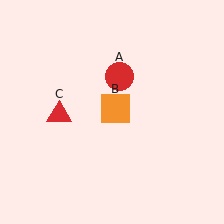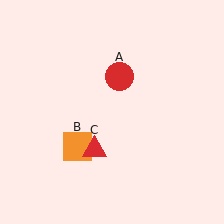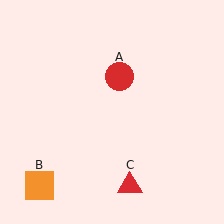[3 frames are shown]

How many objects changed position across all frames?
2 objects changed position: orange square (object B), red triangle (object C).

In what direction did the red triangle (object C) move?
The red triangle (object C) moved down and to the right.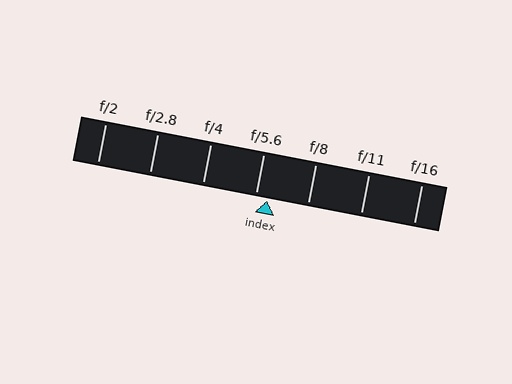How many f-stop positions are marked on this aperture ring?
There are 7 f-stop positions marked.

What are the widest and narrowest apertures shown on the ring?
The widest aperture shown is f/2 and the narrowest is f/16.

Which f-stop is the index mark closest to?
The index mark is closest to f/5.6.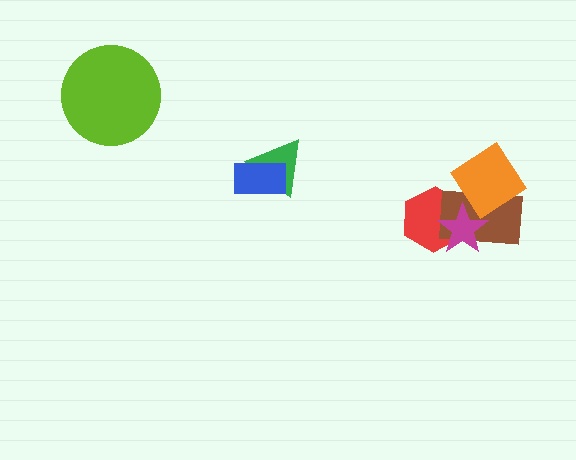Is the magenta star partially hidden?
Yes, it is partially covered by another shape.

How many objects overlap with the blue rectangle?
1 object overlaps with the blue rectangle.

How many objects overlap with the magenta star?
3 objects overlap with the magenta star.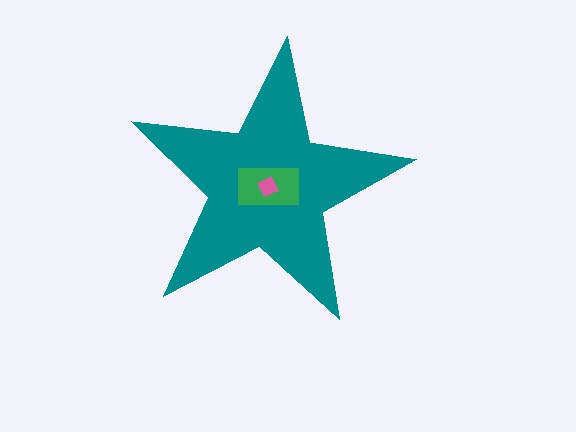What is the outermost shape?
The teal star.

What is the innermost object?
The pink square.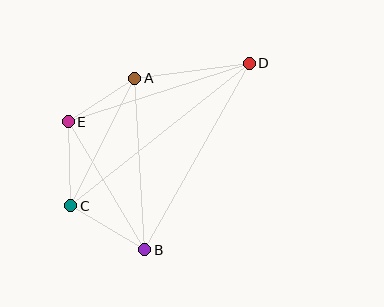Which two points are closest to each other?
Points A and E are closest to each other.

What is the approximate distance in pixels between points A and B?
The distance between A and B is approximately 172 pixels.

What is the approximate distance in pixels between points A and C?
The distance between A and C is approximately 142 pixels.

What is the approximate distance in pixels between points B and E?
The distance between B and E is approximately 149 pixels.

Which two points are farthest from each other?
Points C and D are farthest from each other.